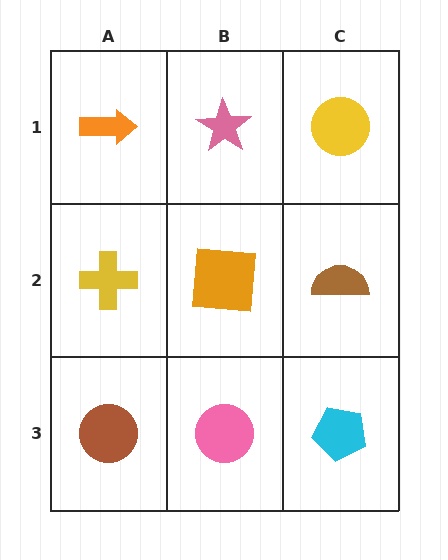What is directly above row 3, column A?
A yellow cross.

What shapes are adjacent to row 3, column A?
A yellow cross (row 2, column A), a pink circle (row 3, column B).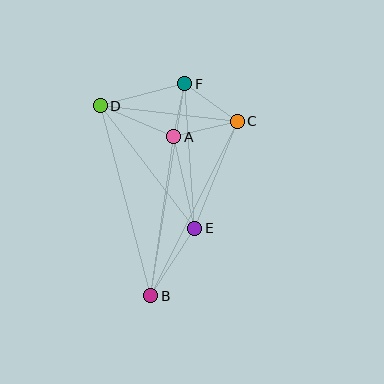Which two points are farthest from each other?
Points B and F are farthest from each other.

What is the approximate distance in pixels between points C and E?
The distance between C and E is approximately 115 pixels.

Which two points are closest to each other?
Points A and F are closest to each other.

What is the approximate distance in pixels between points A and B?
The distance between A and B is approximately 160 pixels.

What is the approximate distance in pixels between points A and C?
The distance between A and C is approximately 66 pixels.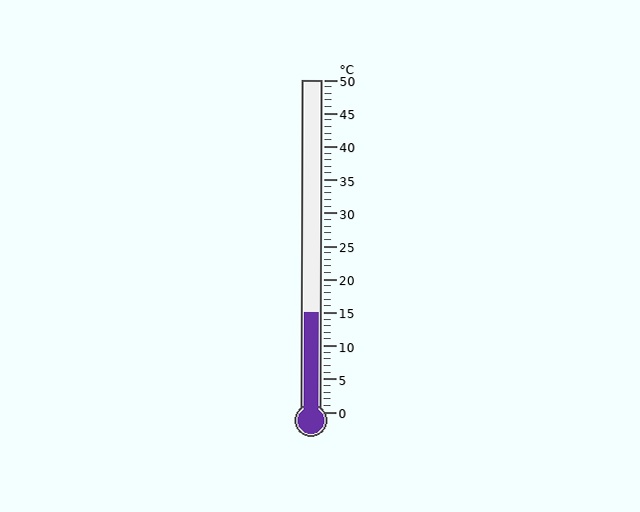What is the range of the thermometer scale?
The thermometer scale ranges from 0°C to 50°C.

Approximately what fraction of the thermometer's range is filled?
The thermometer is filled to approximately 30% of its range.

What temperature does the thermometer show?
The thermometer shows approximately 15°C.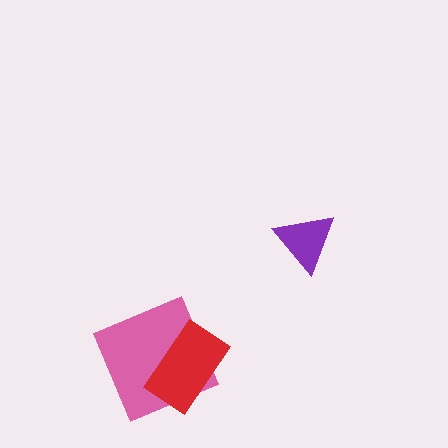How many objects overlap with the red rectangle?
1 object overlaps with the red rectangle.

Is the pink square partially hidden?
Yes, it is partially covered by another shape.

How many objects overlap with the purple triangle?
0 objects overlap with the purple triangle.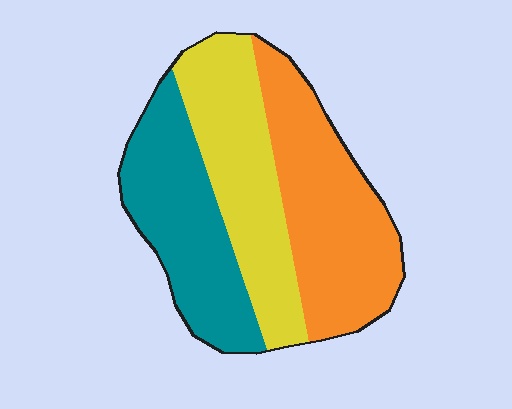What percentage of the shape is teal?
Teal takes up between a sixth and a third of the shape.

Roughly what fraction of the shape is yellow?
Yellow takes up about one third (1/3) of the shape.